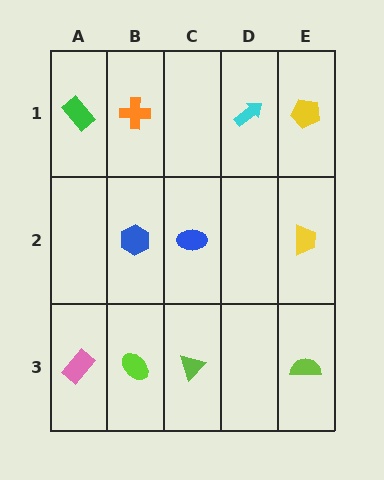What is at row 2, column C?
A blue ellipse.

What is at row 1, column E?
A yellow pentagon.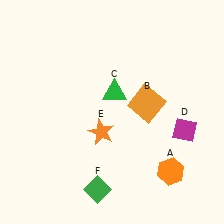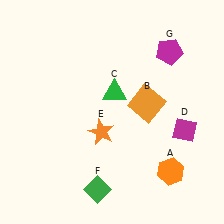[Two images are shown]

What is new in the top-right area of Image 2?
A magenta pentagon (G) was added in the top-right area of Image 2.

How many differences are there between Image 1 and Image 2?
There is 1 difference between the two images.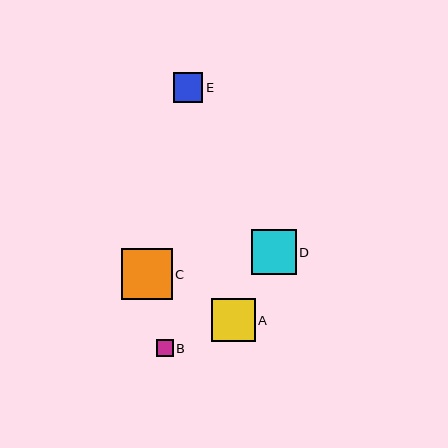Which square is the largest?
Square C is the largest with a size of approximately 51 pixels.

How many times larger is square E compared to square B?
Square E is approximately 1.8 times the size of square B.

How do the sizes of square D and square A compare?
Square D and square A are approximately the same size.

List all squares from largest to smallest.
From largest to smallest: C, D, A, E, B.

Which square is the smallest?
Square B is the smallest with a size of approximately 16 pixels.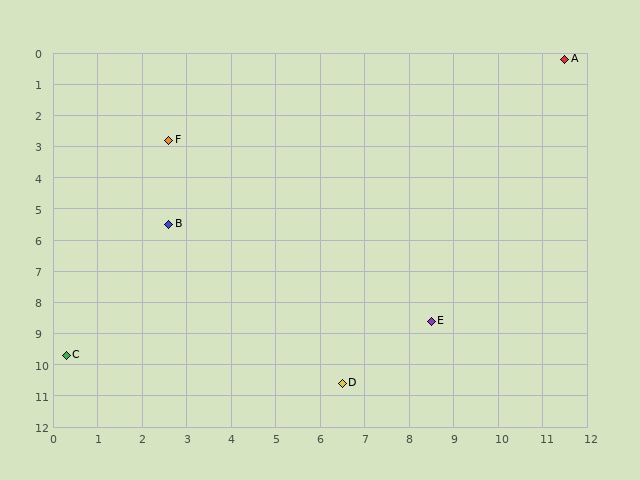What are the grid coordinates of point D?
Point D is at approximately (6.5, 10.6).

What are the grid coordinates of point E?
Point E is at approximately (8.5, 8.6).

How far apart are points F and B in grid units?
Points F and B are about 2.7 grid units apart.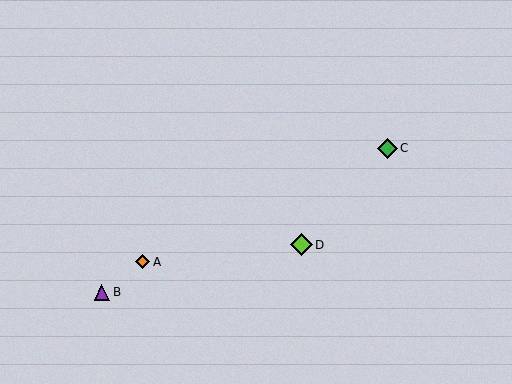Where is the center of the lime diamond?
The center of the lime diamond is at (301, 245).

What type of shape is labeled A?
Shape A is an orange diamond.